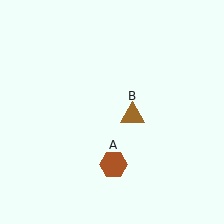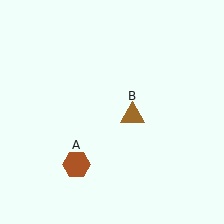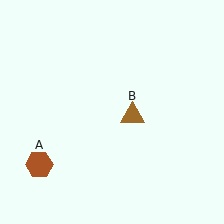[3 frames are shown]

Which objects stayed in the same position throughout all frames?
Brown triangle (object B) remained stationary.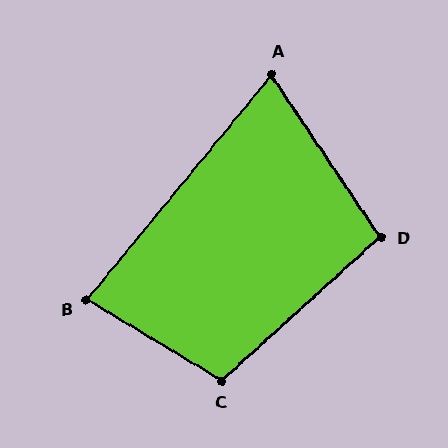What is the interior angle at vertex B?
Approximately 82 degrees (acute).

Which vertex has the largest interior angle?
C, at approximately 107 degrees.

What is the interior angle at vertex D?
Approximately 98 degrees (obtuse).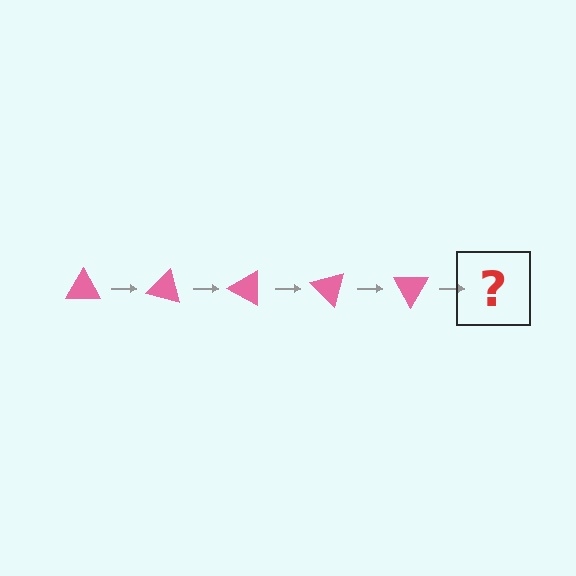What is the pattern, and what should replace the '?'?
The pattern is that the triangle rotates 15 degrees each step. The '?' should be a pink triangle rotated 75 degrees.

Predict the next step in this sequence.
The next step is a pink triangle rotated 75 degrees.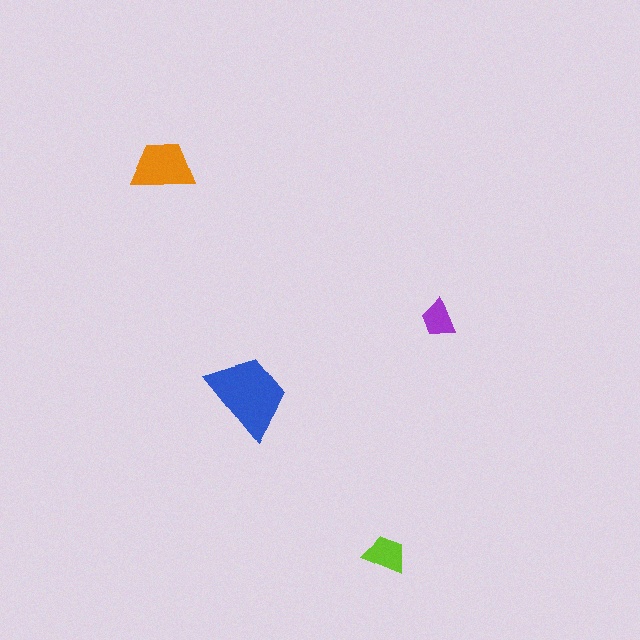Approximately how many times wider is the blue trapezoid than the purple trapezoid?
About 2.5 times wider.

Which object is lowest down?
The lime trapezoid is bottommost.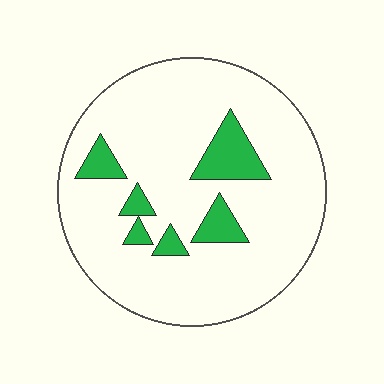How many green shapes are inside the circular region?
6.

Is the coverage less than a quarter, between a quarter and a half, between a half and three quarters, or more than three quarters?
Less than a quarter.